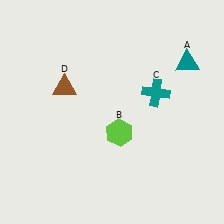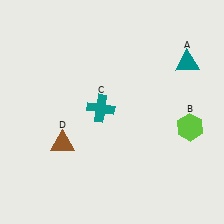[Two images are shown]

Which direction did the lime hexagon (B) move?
The lime hexagon (B) moved right.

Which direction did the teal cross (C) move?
The teal cross (C) moved left.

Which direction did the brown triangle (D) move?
The brown triangle (D) moved down.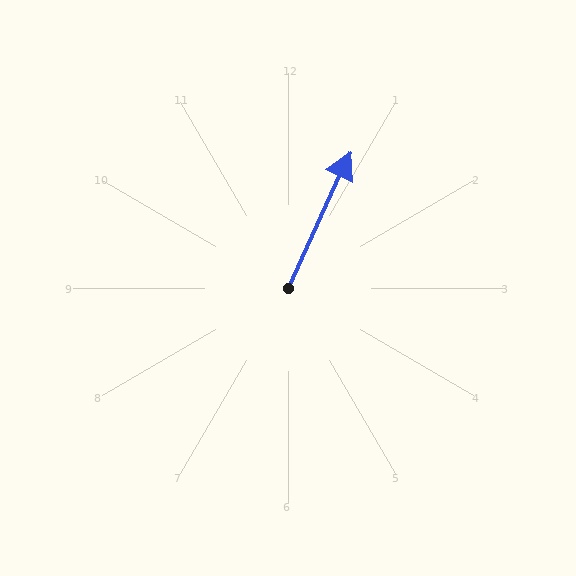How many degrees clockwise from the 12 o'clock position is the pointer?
Approximately 24 degrees.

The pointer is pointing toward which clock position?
Roughly 1 o'clock.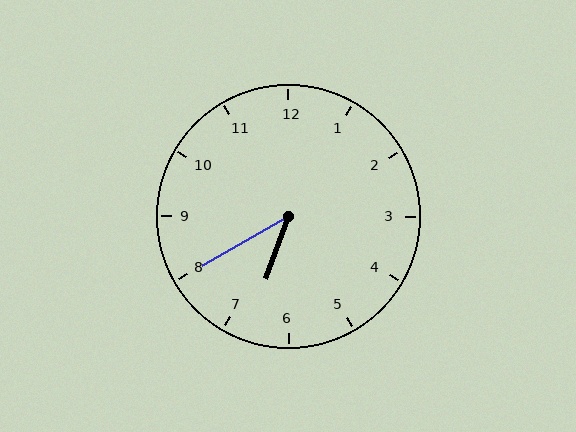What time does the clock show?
6:40.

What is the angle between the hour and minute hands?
Approximately 40 degrees.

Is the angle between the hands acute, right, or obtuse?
It is acute.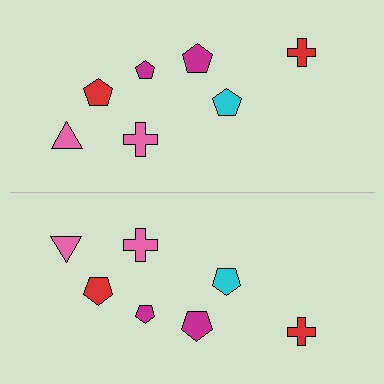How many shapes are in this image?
There are 14 shapes in this image.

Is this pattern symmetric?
Yes, this pattern has bilateral (reflection) symmetry.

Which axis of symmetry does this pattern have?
The pattern has a horizontal axis of symmetry running through the center of the image.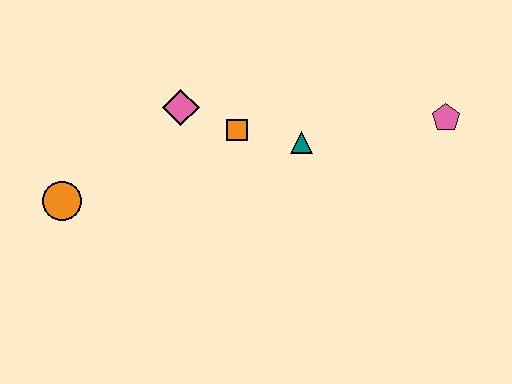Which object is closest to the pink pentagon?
The teal triangle is closest to the pink pentagon.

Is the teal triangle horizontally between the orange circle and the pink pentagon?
Yes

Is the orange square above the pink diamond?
No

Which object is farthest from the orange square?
The pink pentagon is farthest from the orange square.